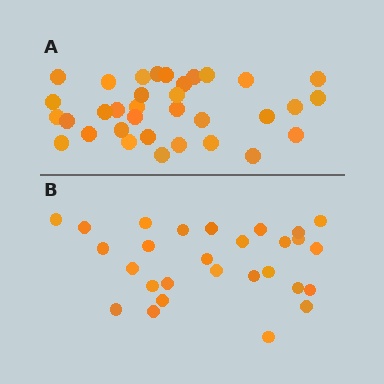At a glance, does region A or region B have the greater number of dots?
Region A (the top region) has more dots.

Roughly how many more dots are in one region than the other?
Region A has about 6 more dots than region B.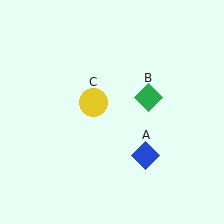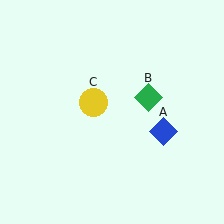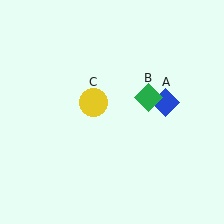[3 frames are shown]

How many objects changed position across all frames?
1 object changed position: blue diamond (object A).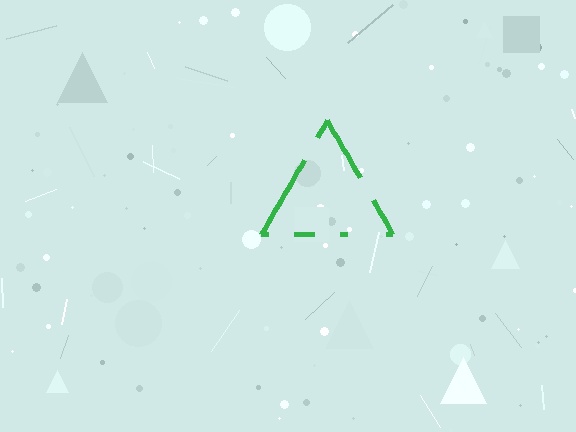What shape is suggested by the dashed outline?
The dashed outline suggests a triangle.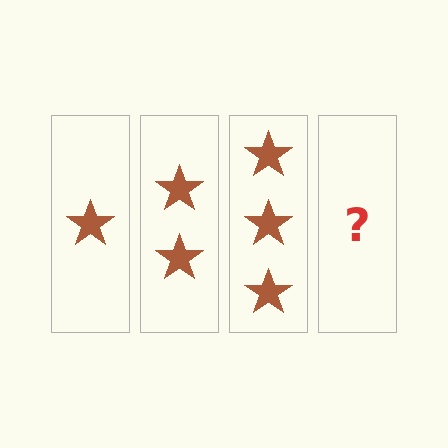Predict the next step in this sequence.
The next step is 4 stars.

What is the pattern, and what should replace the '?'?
The pattern is that each step adds one more star. The '?' should be 4 stars.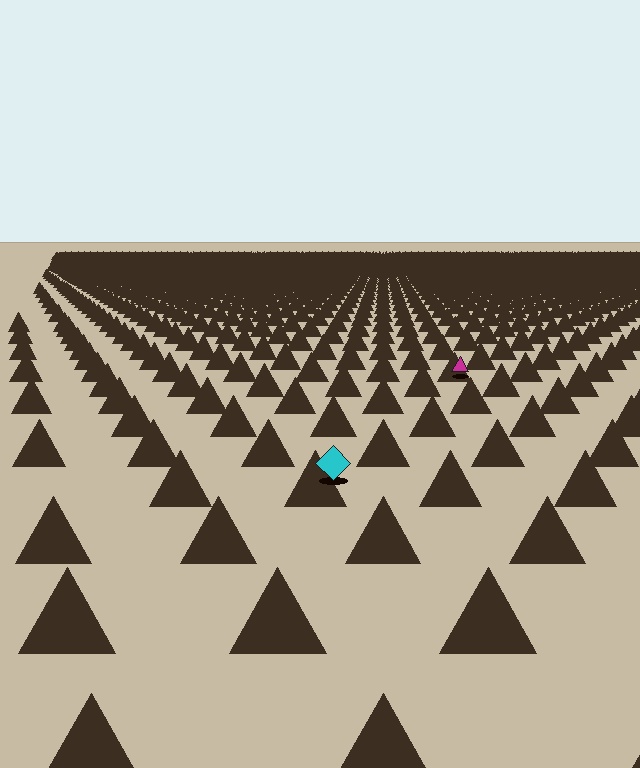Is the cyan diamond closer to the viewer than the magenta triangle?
Yes. The cyan diamond is closer — you can tell from the texture gradient: the ground texture is coarser near it.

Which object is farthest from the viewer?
The magenta triangle is farthest from the viewer. It appears smaller and the ground texture around it is denser.